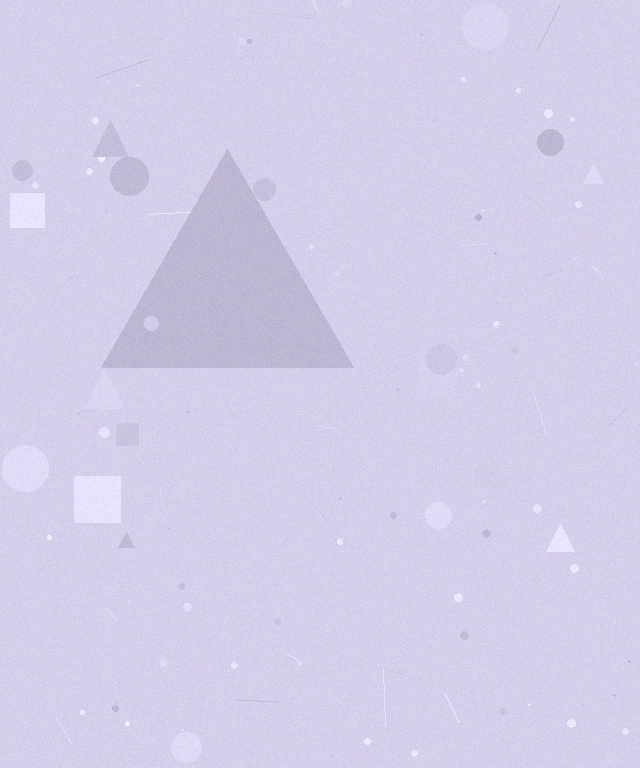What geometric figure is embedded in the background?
A triangle is embedded in the background.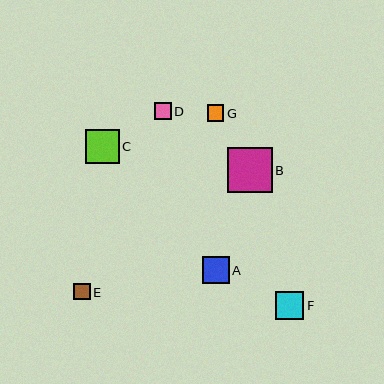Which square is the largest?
Square B is the largest with a size of approximately 45 pixels.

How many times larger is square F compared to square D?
Square F is approximately 1.6 times the size of square D.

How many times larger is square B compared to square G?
Square B is approximately 2.7 times the size of square G.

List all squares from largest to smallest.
From largest to smallest: B, C, F, A, D, G, E.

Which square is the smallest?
Square E is the smallest with a size of approximately 16 pixels.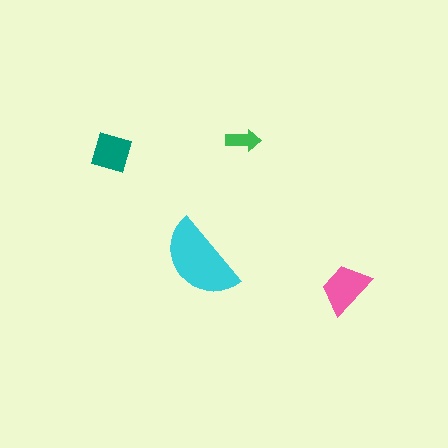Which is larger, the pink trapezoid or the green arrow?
The pink trapezoid.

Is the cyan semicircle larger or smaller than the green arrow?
Larger.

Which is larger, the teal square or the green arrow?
The teal square.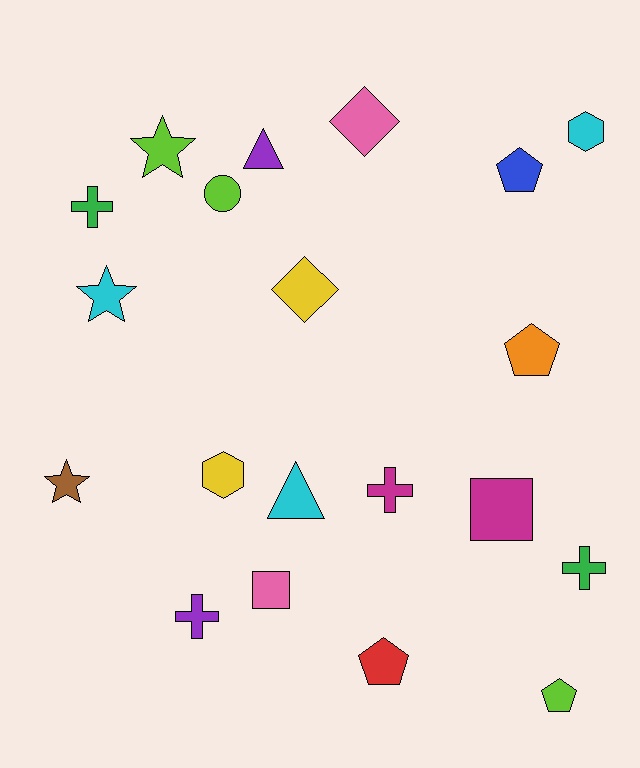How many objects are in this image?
There are 20 objects.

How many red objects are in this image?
There is 1 red object.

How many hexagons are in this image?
There are 2 hexagons.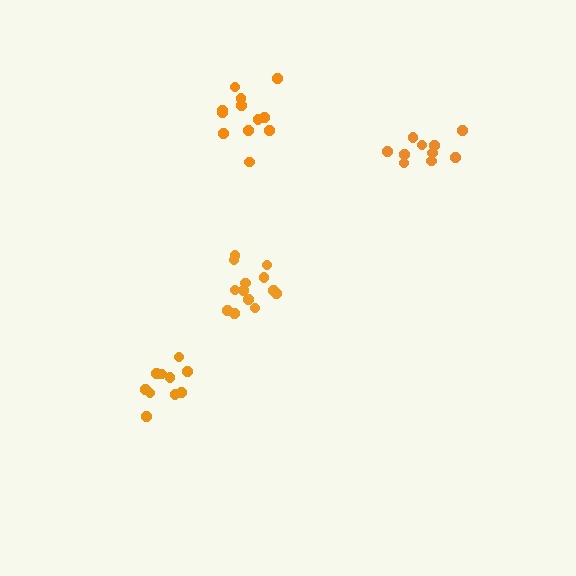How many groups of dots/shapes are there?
There are 4 groups.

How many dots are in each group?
Group 1: 10 dots, Group 2: 10 dots, Group 3: 12 dots, Group 4: 13 dots (45 total).